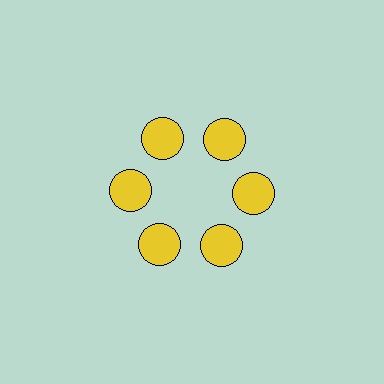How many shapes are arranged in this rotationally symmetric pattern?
There are 6 shapes, arranged in 6 groups of 1.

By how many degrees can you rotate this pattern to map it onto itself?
The pattern maps onto itself every 60 degrees of rotation.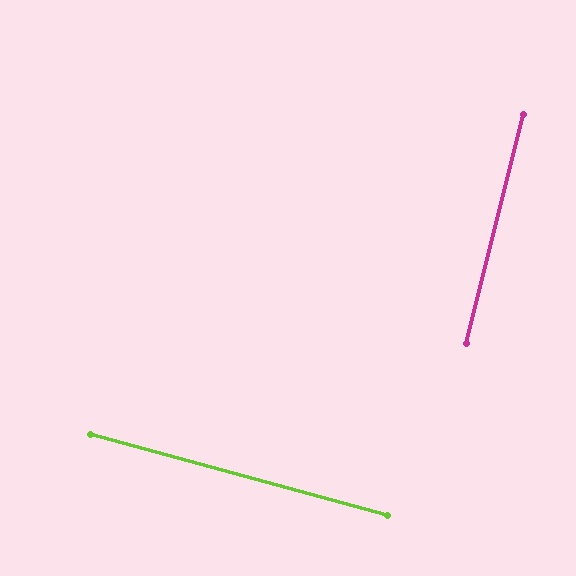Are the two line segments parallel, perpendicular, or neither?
Perpendicular — they meet at approximately 89°.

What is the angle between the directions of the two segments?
Approximately 89 degrees.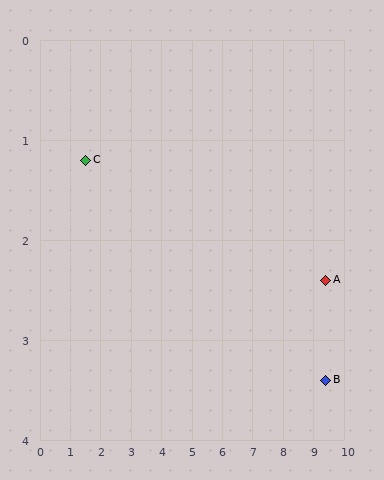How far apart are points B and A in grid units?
Points B and A are about 1.0 grid units apart.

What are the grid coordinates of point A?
Point A is at approximately (9.4, 2.4).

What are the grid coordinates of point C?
Point C is at approximately (1.5, 1.2).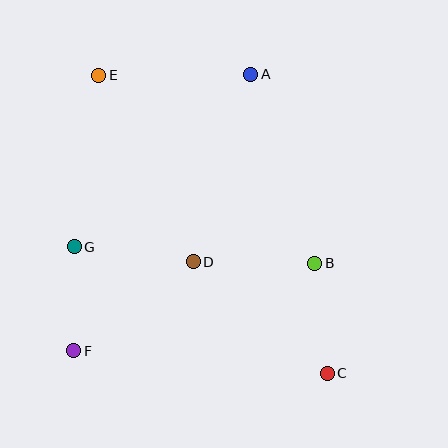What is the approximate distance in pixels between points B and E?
The distance between B and E is approximately 286 pixels.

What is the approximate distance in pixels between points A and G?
The distance between A and G is approximately 247 pixels.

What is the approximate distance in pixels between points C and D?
The distance between C and D is approximately 174 pixels.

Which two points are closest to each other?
Points F and G are closest to each other.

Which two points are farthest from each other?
Points C and E are farthest from each other.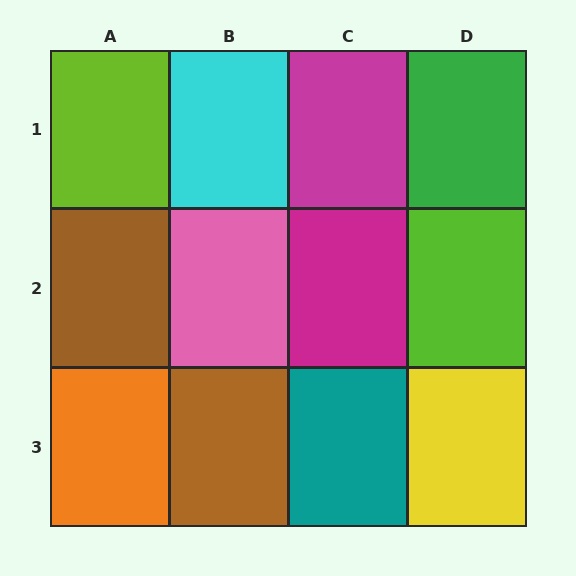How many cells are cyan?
1 cell is cyan.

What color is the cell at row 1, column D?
Green.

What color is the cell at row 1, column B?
Cyan.